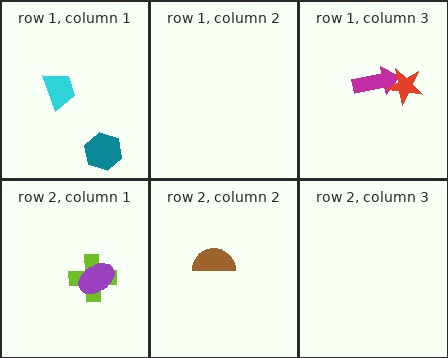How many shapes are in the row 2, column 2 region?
1.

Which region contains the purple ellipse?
The row 2, column 1 region.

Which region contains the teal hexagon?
The row 1, column 1 region.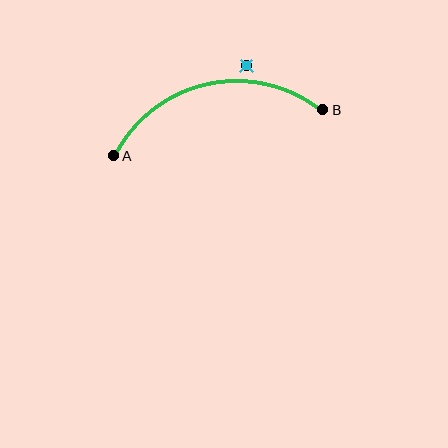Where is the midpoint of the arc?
The arc midpoint is the point on the curve farthest from the straight line joining A and B. It sits above that line.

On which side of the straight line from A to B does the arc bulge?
The arc bulges above the straight line connecting A and B.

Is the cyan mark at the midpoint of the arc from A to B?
No — the cyan mark does not lie on the arc at all. It sits slightly outside the curve.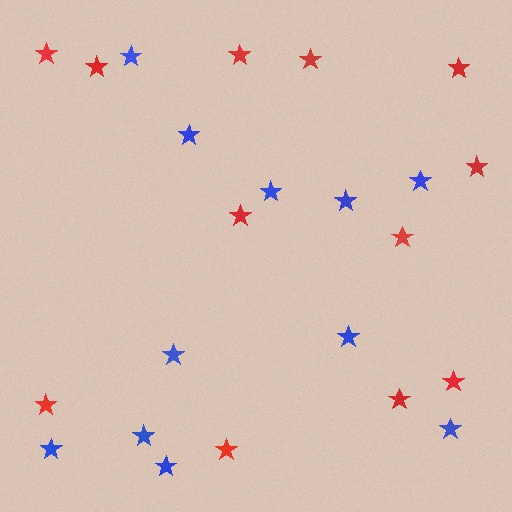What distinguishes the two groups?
There are 2 groups: one group of red stars (12) and one group of blue stars (11).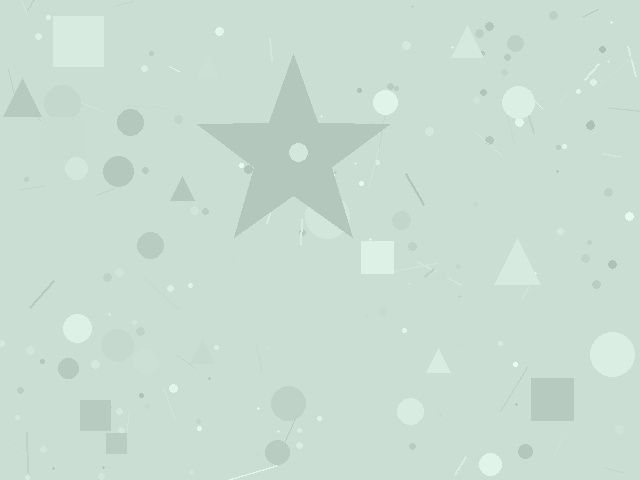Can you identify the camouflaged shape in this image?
The camouflaged shape is a star.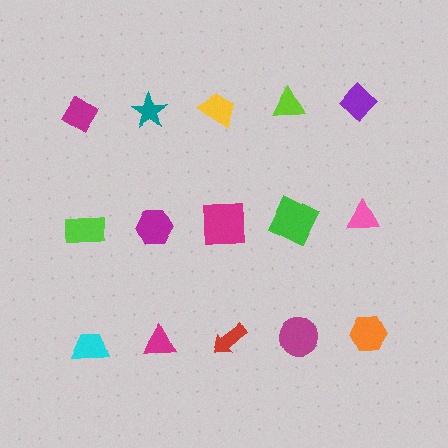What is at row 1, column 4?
A lime triangle.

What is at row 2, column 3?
A magenta square.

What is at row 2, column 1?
A lime rectangle.